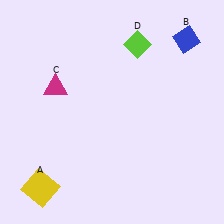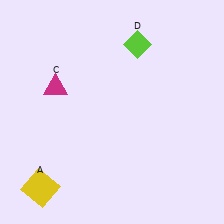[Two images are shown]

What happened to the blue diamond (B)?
The blue diamond (B) was removed in Image 2. It was in the top-right area of Image 1.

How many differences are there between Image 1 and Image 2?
There is 1 difference between the two images.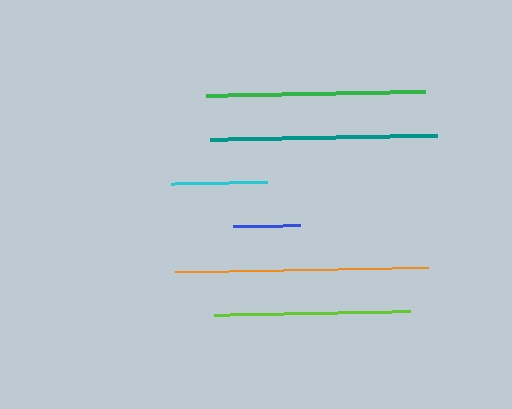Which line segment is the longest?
The orange line is the longest at approximately 254 pixels.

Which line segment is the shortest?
The blue line is the shortest at approximately 67 pixels.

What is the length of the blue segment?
The blue segment is approximately 67 pixels long.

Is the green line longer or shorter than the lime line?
The green line is longer than the lime line.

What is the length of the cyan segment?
The cyan segment is approximately 96 pixels long.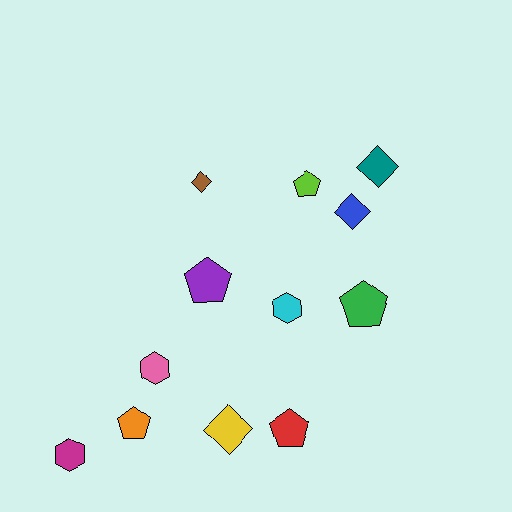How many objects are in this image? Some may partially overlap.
There are 12 objects.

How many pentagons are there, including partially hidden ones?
There are 5 pentagons.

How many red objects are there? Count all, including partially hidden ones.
There is 1 red object.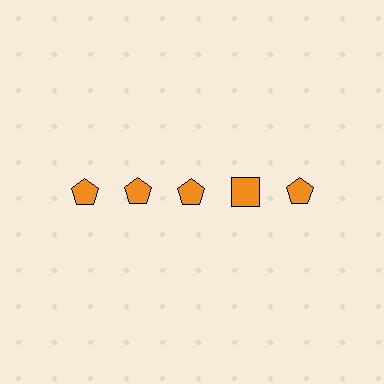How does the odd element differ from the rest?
It has a different shape: square instead of pentagon.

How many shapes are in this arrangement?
There are 5 shapes arranged in a grid pattern.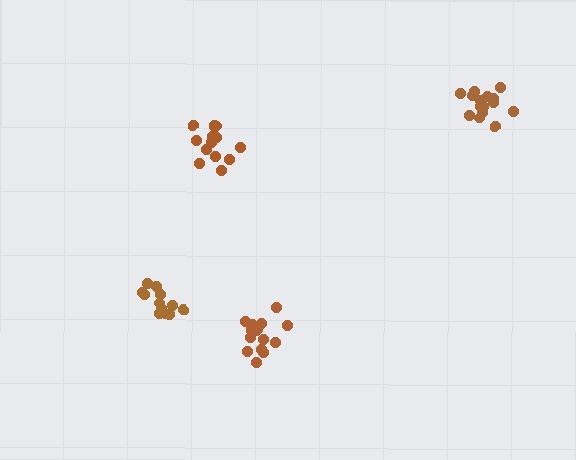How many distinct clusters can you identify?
There are 4 distinct clusters.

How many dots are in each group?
Group 1: 14 dots, Group 2: 12 dots, Group 3: 15 dots, Group 4: 13 dots (54 total).